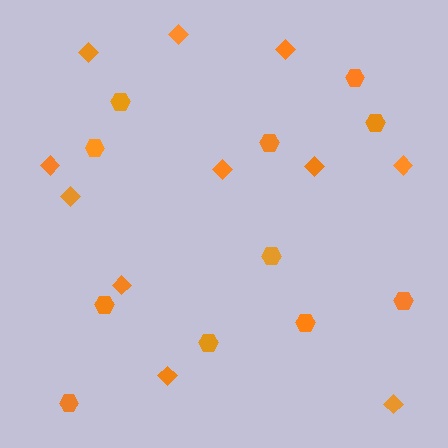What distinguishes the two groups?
There are 2 groups: one group of hexagons (11) and one group of diamonds (11).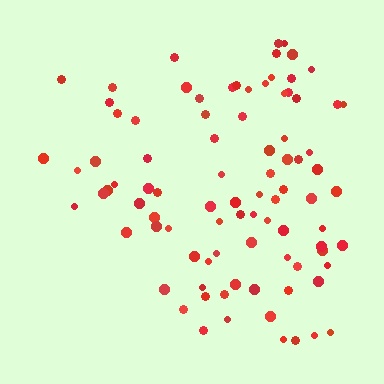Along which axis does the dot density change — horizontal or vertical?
Horizontal.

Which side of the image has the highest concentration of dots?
The right.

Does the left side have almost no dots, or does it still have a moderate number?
Still a moderate number, just noticeably fewer than the right.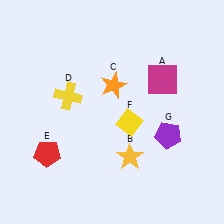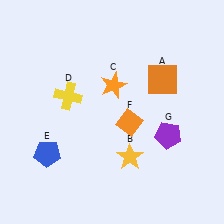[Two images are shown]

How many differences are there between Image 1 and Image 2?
There are 3 differences between the two images.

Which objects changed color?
A changed from magenta to orange. E changed from red to blue. F changed from yellow to orange.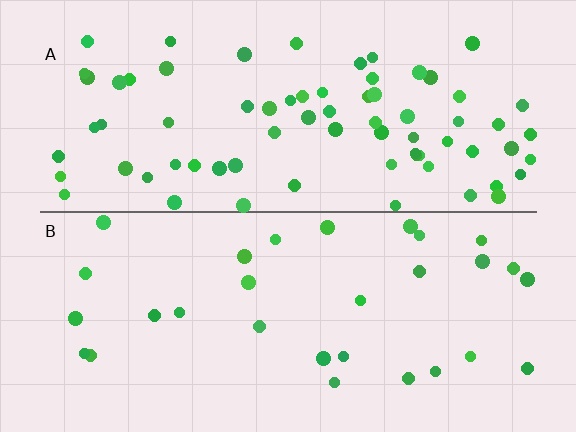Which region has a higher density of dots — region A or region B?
A (the top).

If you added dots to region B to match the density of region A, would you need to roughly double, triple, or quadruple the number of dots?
Approximately double.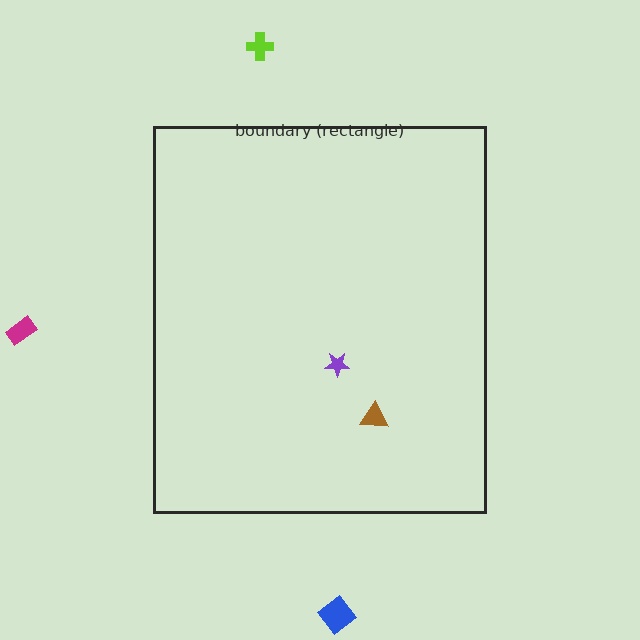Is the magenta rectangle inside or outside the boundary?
Outside.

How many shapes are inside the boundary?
2 inside, 3 outside.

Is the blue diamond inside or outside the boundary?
Outside.